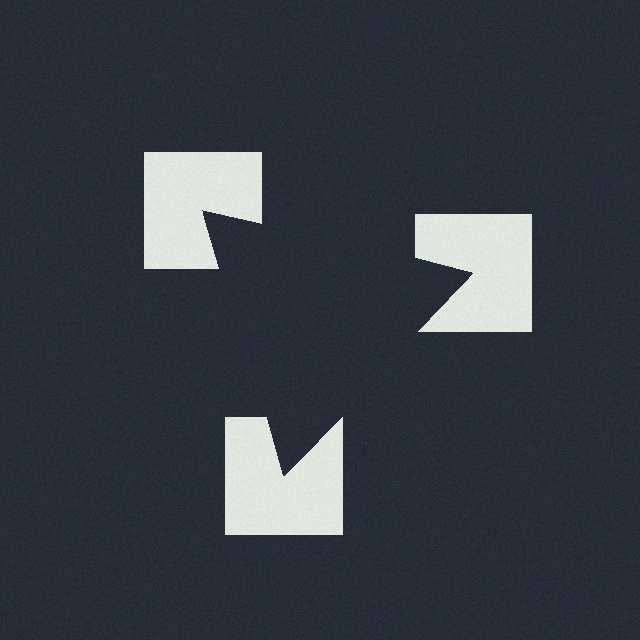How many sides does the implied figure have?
3 sides.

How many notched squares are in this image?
There are 3 — one at each vertex of the illusory triangle.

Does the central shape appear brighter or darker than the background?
It typically appears slightly darker than the background, even though no actual brightness change is drawn.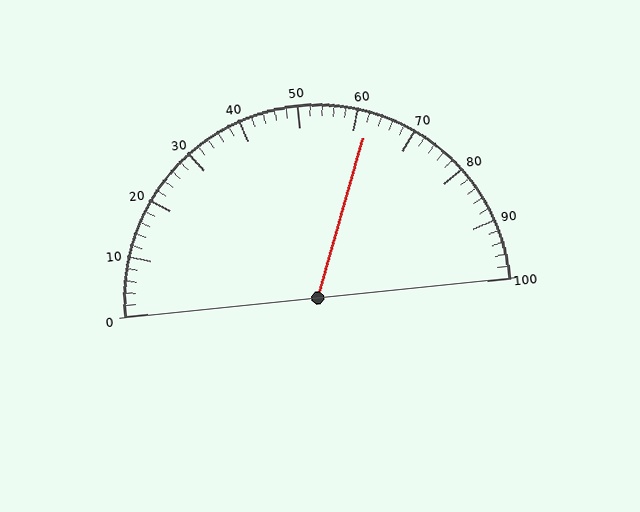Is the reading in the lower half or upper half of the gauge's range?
The reading is in the upper half of the range (0 to 100).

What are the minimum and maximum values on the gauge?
The gauge ranges from 0 to 100.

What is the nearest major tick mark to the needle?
The nearest major tick mark is 60.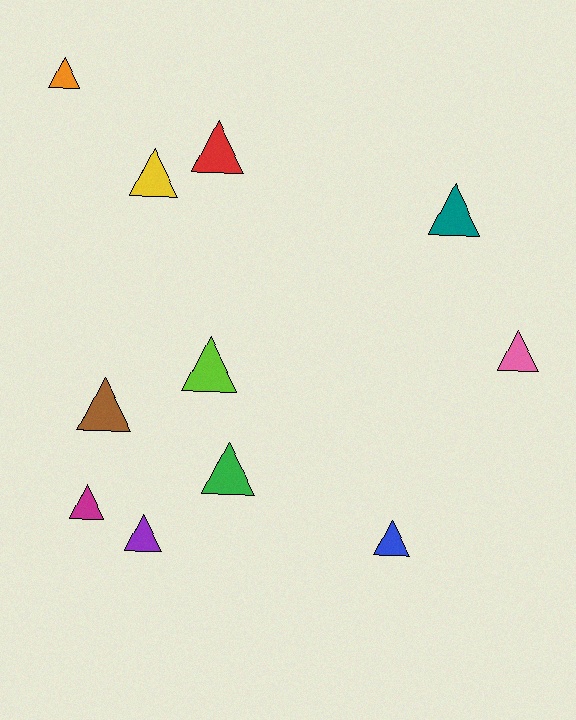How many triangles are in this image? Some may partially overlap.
There are 11 triangles.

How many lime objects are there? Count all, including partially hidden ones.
There is 1 lime object.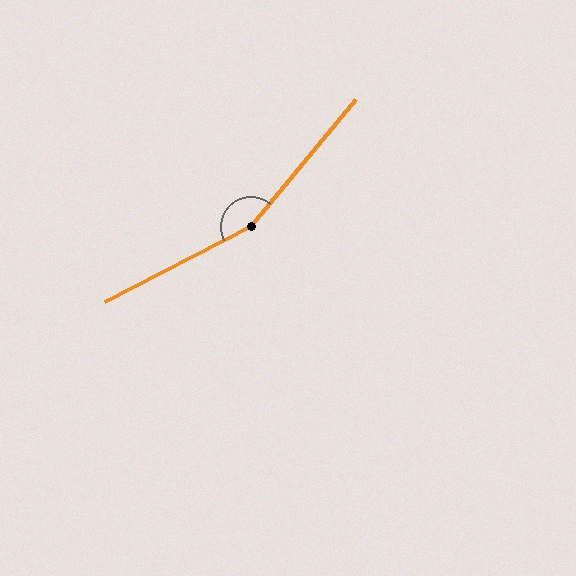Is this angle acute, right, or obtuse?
It is obtuse.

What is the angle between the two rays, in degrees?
Approximately 157 degrees.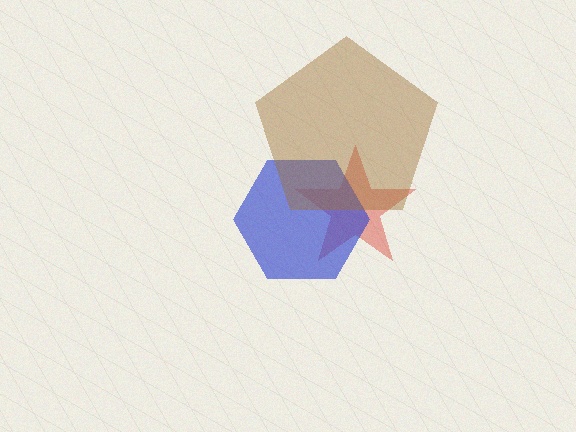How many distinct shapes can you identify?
There are 3 distinct shapes: a red star, a blue hexagon, a brown pentagon.